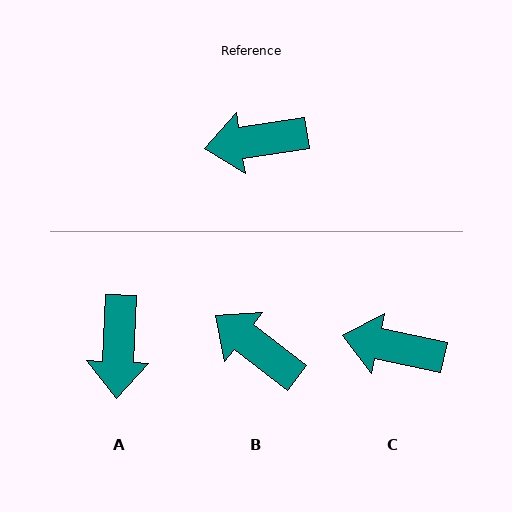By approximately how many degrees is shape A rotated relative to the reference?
Approximately 79 degrees counter-clockwise.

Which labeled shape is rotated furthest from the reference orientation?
A, about 79 degrees away.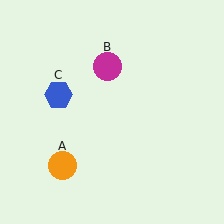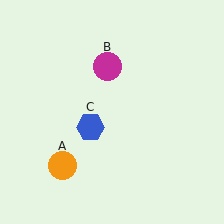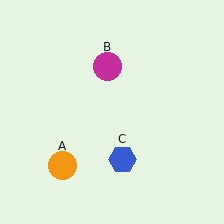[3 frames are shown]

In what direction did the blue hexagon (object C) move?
The blue hexagon (object C) moved down and to the right.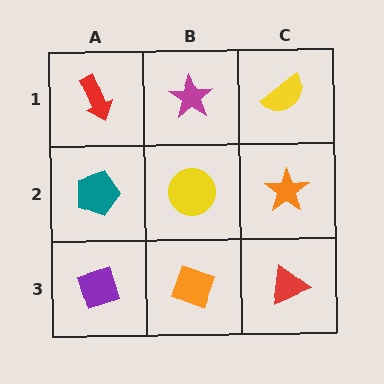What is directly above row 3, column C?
An orange star.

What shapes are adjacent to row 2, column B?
A magenta star (row 1, column B), an orange diamond (row 3, column B), a teal pentagon (row 2, column A), an orange star (row 2, column C).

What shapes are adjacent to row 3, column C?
An orange star (row 2, column C), an orange diamond (row 3, column B).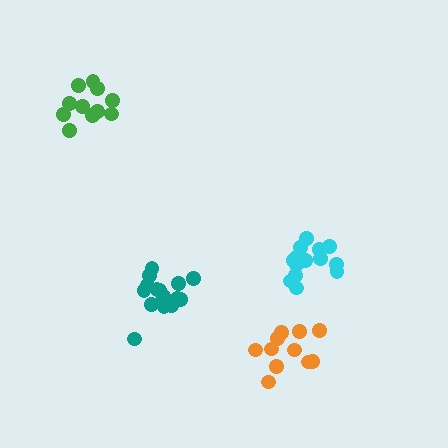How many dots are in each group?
Group 1: 15 dots, Group 2: 15 dots, Group 3: 11 dots, Group 4: 11 dots (52 total).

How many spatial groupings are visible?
There are 4 spatial groupings.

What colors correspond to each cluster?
The clusters are colored: cyan, teal, green, orange.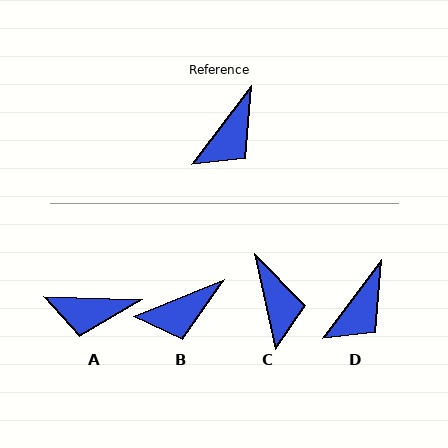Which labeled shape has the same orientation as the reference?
D.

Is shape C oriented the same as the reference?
No, it is off by about 50 degrees.